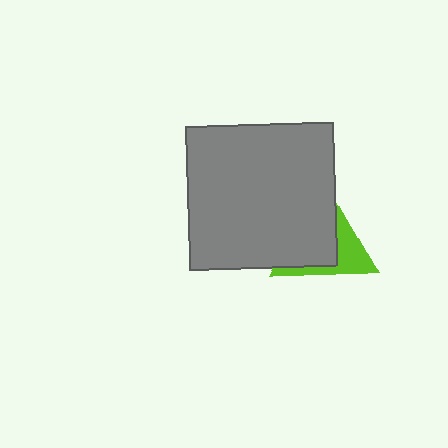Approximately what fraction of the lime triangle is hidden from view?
Roughly 63% of the lime triangle is hidden behind the gray rectangle.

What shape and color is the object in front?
The object in front is a gray rectangle.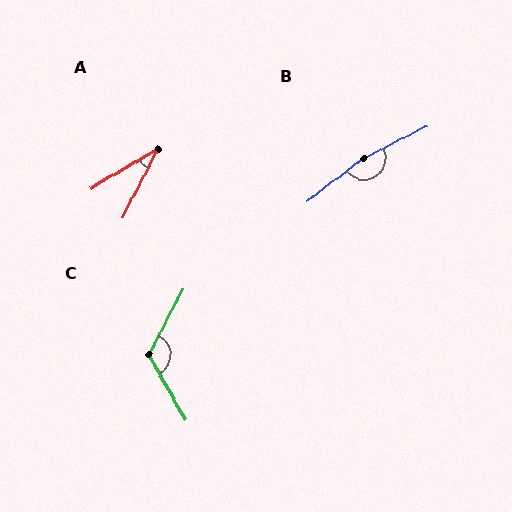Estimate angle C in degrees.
Approximately 123 degrees.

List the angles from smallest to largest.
A (32°), C (123°), B (170°).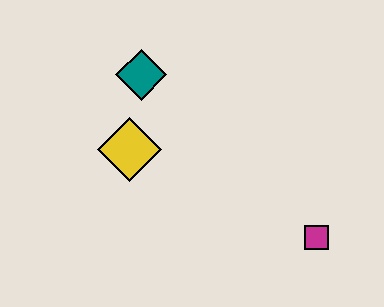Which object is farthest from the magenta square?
The teal diamond is farthest from the magenta square.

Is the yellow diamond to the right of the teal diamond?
No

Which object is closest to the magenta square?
The yellow diamond is closest to the magenta square.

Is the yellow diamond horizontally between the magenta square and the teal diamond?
No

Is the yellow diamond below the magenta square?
No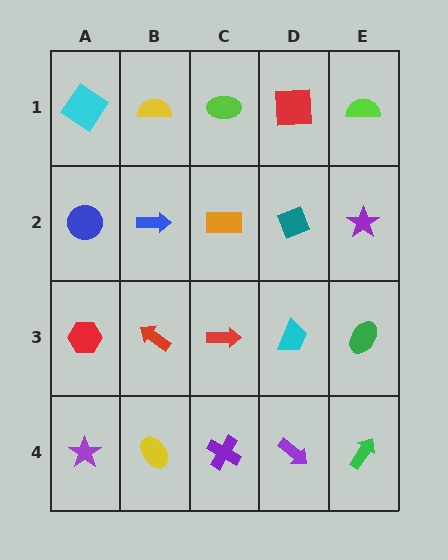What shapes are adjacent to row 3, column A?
A blue circle (row 2, column A), a purple star (row 4, column A), a red arrow (row 3, column B).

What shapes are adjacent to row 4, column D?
A cyan trapezoid (row 3, column D), a purple cross (row 4, column C), a green arrow (row 4, column E).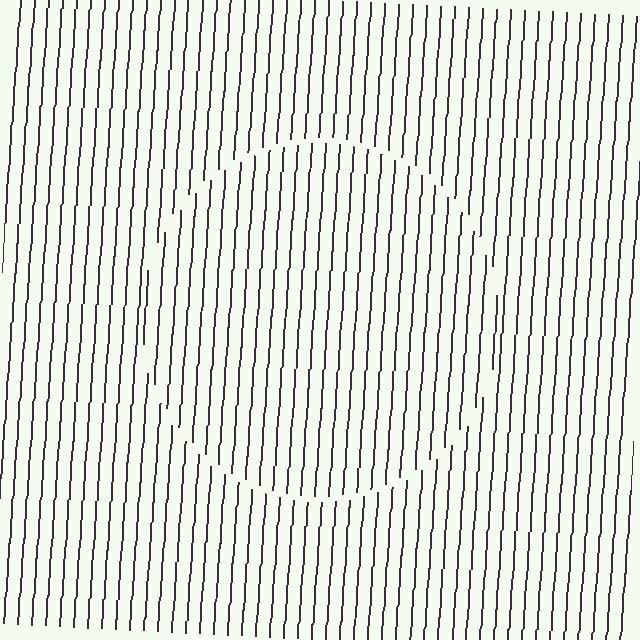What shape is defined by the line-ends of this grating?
An illusory circle. The interior of the shape contains the same grating, shifted by half a period — the contour is defined by the phase discontinuity where line-ends from the inner and outer gratings abut.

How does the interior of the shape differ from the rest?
The interior of the shape contains the same grating, shifted by half a period — the contour is defined by the phase discontinuity where line-ends from the inner and outer gratings abut.